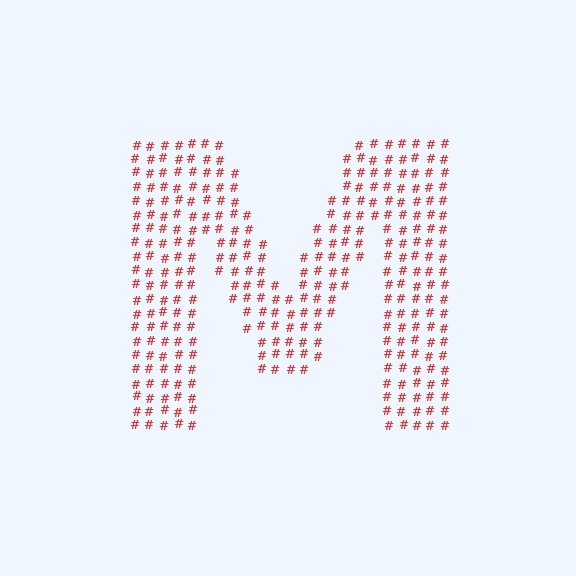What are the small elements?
The small elements are hash symbols.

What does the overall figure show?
The overall figure shows the letter M.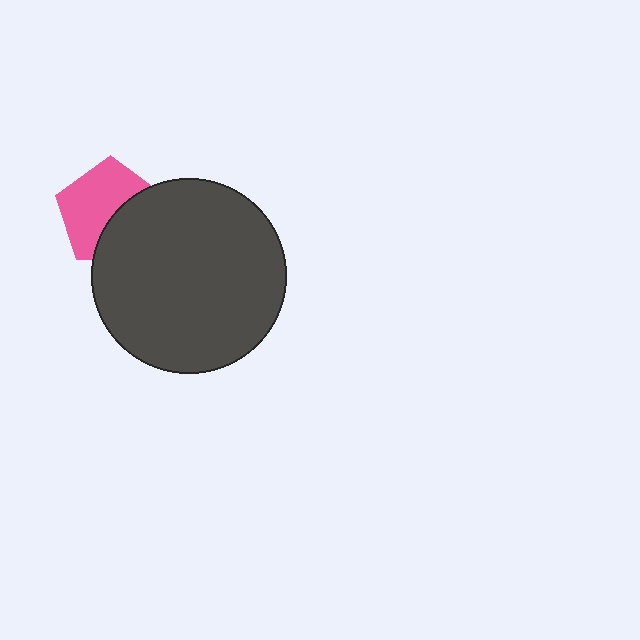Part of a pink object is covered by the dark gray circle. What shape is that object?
It is a pentagon.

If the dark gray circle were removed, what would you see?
You would see the complete pink pentagon.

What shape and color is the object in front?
The object in front is a dark gray circle.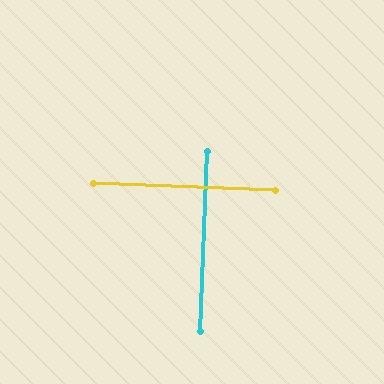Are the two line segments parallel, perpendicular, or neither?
Perpendicular — they meet at approximately 90°.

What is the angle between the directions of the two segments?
Approximately 90 degrees.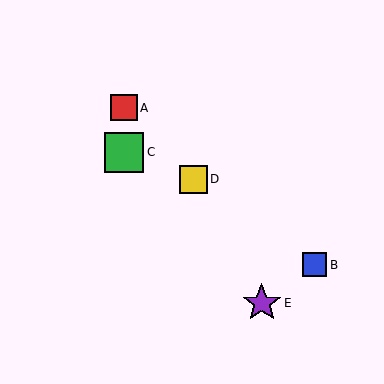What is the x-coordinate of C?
Object C is at x≈124.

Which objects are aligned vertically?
Objects A, C are aligned vertically.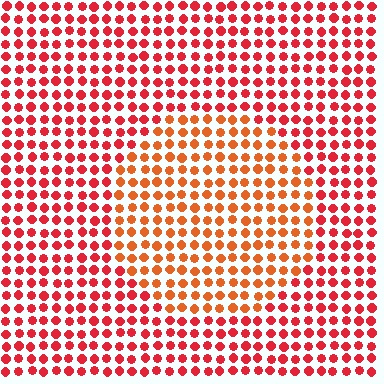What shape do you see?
I see a circle.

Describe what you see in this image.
The image is filled with small red elements in a uniform arrangement. A circle-shaped region is visible where the elements are tinted to a slightly different hue, forming a subtle color boundary.